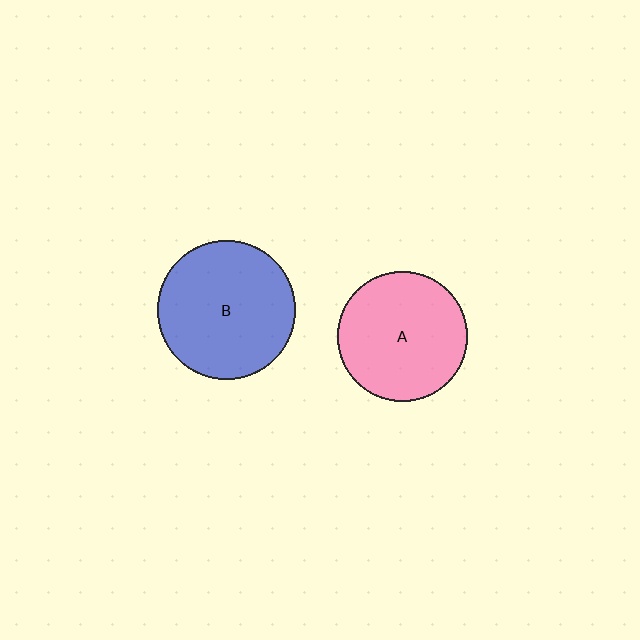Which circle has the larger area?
Circle B (blue).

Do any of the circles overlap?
No, none of the circles overlap.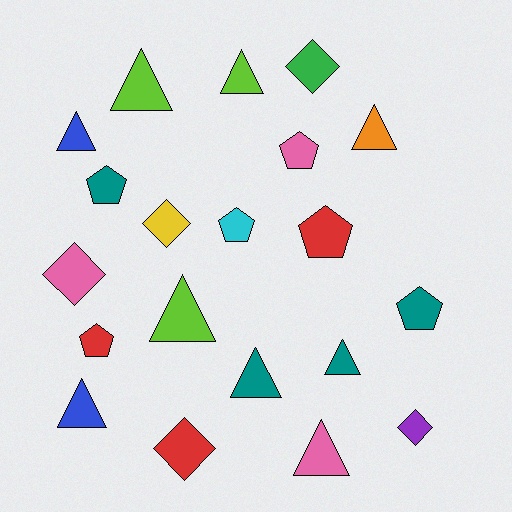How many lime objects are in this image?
There are 3 lime objects.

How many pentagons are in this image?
There are 6 pentagons.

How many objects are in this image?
There are 20 objects.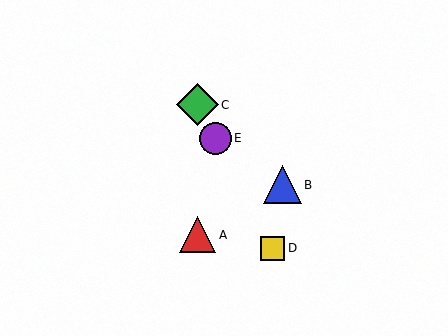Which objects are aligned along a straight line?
Objects C, D, E are aligned along a straight line.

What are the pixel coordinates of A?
Object A is at (198, 235).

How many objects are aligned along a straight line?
3 objects (C, D, E) are aligned along a straight line.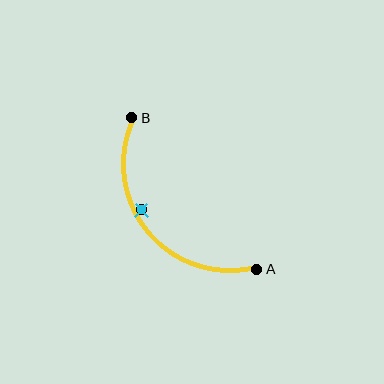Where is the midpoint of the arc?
The arc midpoint is the point on the curve farthest from the straight line joining A and B. It sits below and to the left of that line.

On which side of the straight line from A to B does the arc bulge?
The arc bulges below and to the left of the straight line connecting A and B.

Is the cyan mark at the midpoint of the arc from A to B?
No — the cyan mark does not lie on the arc at all. It sits slightly inside the curve.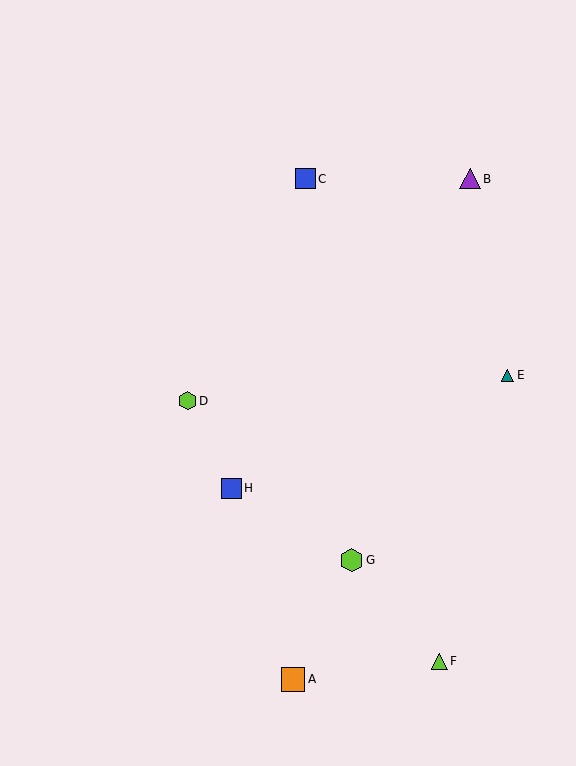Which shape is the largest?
The orange square (labeled A) is the largest.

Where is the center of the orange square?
The center of the orange square is at (293, 679).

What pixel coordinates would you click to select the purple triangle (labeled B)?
Click at (470, 179) to select the purple triangle B.